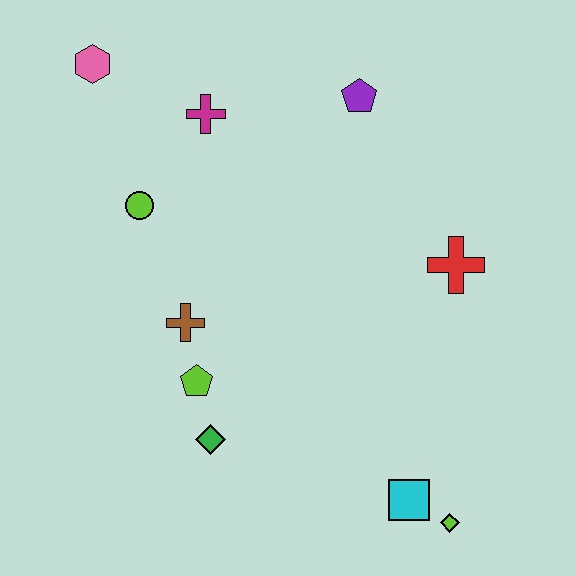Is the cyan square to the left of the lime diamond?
Yes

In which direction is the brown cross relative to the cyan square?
The brown cross is to the left of the cyan square.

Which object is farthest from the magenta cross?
The lime diamond is farthest from the magenta cross.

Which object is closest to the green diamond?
The lime pentagon is closest to the green diamond.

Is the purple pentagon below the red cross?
No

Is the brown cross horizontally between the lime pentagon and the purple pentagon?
No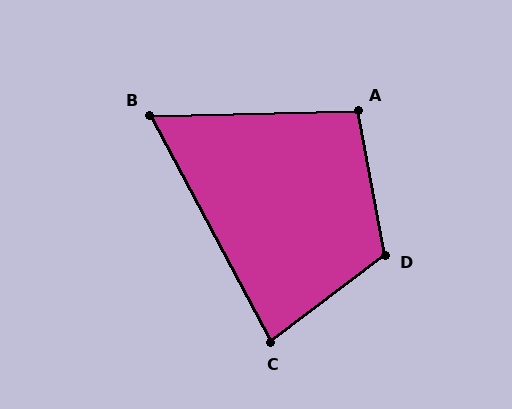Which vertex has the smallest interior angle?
B, at approximately 63 degrees.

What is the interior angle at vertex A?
Approximately 99 degrees (obtuse).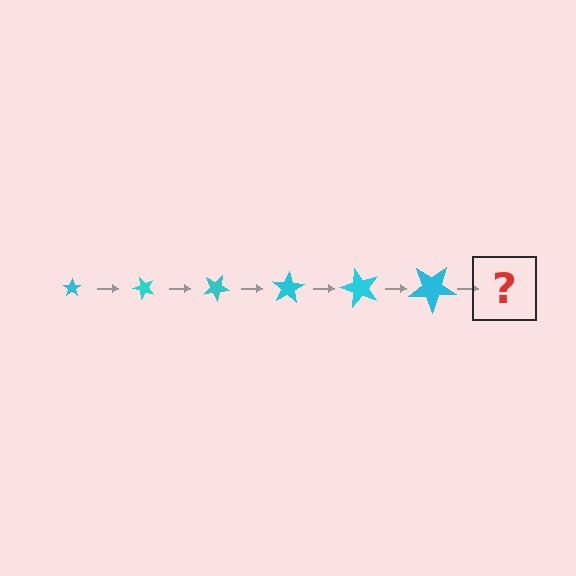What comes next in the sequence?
The next element should be a star, larger than the previous one and rotated 300 degrees from the start.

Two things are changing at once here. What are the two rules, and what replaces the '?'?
The two rules are that the star grows larger each step and it rotates 50 degrees each step. The '?' should be a star, larger than the previous one and rotated 300 degrees from the start.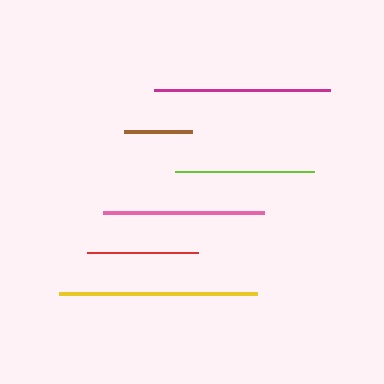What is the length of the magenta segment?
The magenta segment is approximately 176 pixels long.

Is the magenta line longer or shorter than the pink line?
The magenta line is longer than the pink line.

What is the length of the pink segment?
The pink segment is approximately 161 pixels long.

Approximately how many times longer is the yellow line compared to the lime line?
The yellow line is approximately 1.4 times the length of the lime line.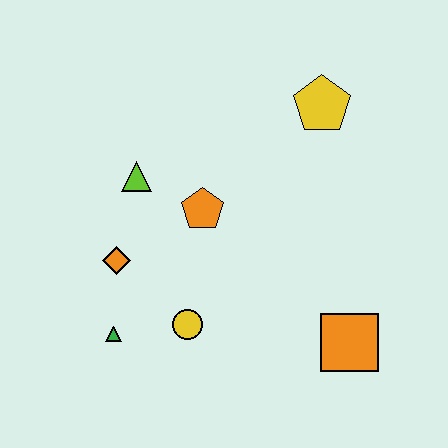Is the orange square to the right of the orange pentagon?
Yes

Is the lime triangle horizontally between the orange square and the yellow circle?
No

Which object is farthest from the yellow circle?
The yellow pentagon is farthest from the yellow circle.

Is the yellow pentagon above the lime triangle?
Yes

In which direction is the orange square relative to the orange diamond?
The orange square is to the right of the orange diamond.